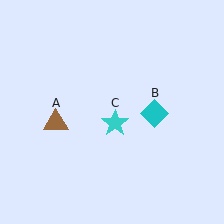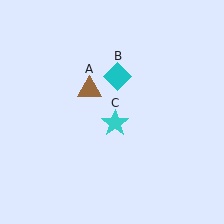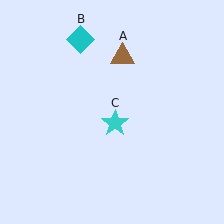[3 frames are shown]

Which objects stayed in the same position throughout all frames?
Cyan star (object C) remained stationary.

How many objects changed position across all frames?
2 objects changed position: brown triangle (object A), cyan diamond (object B).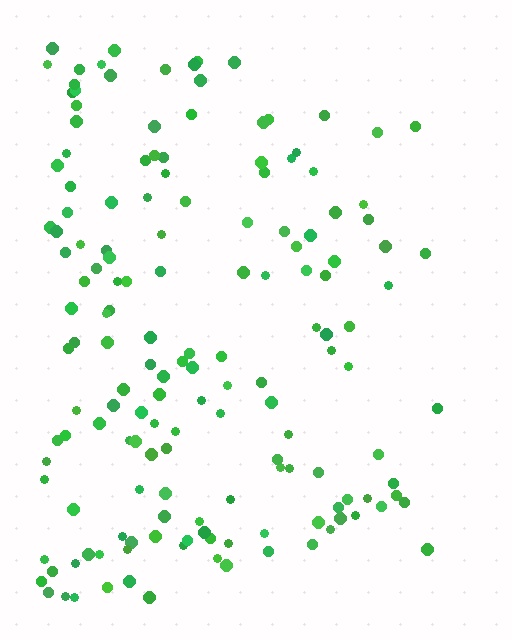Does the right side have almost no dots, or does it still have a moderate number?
Still a moderate number, just noticeably fewer than the left.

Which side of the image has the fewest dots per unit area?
The right.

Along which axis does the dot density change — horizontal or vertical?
Horizontal.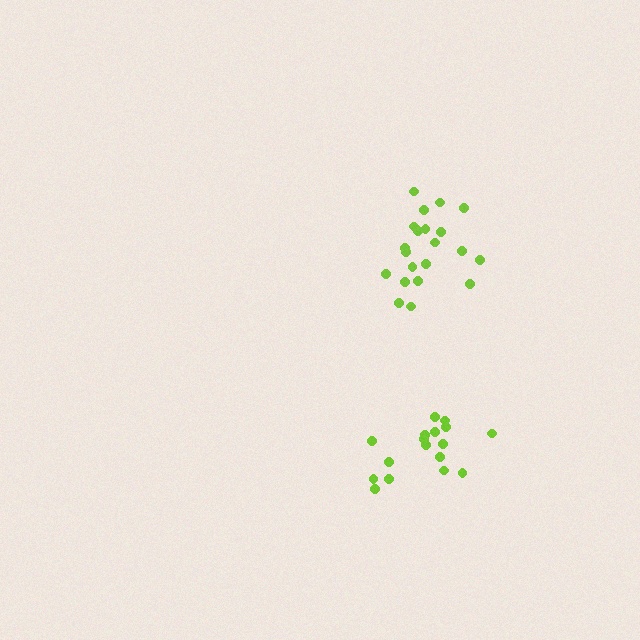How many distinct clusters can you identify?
There are 2 distinct clusters.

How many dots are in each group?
Group 1: 17 dots, Group 2: 21 dots (38 total).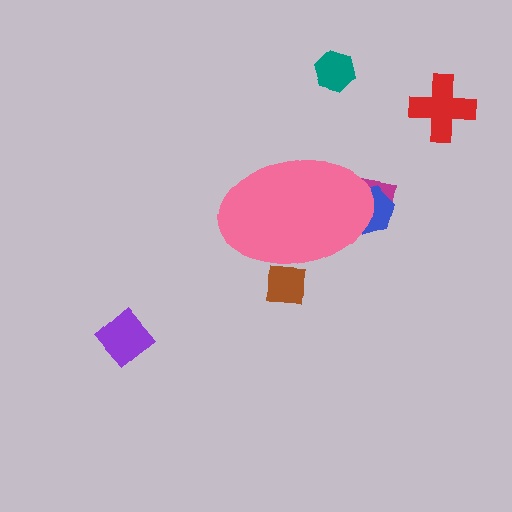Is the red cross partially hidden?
No, the red cross is fully visible.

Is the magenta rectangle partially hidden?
Yes, the magenta rectangle is partially hidden behind the pink ellipse.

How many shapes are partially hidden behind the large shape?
3 shapes are partially hidden.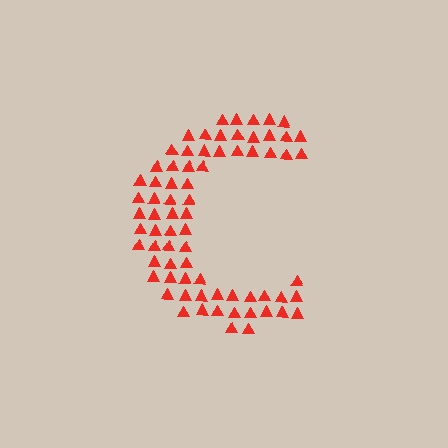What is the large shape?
The large shape is the letter C.